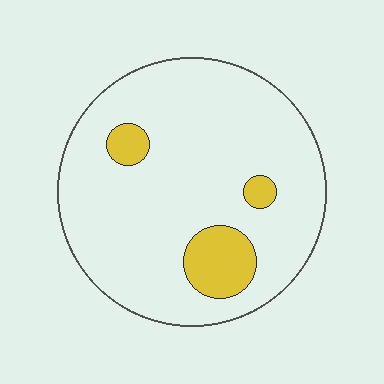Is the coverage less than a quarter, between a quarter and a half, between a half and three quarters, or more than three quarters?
Less than a quarter.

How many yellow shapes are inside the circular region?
3.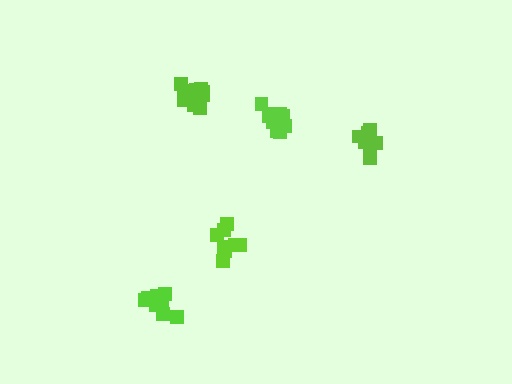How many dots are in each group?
Group 1: 8 dots, Group 2: 13 dots, Group 3: 10 dots, Group 4: 13 dots, Group 5: 7 dots (51 total).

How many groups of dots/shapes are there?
There are 5 groups.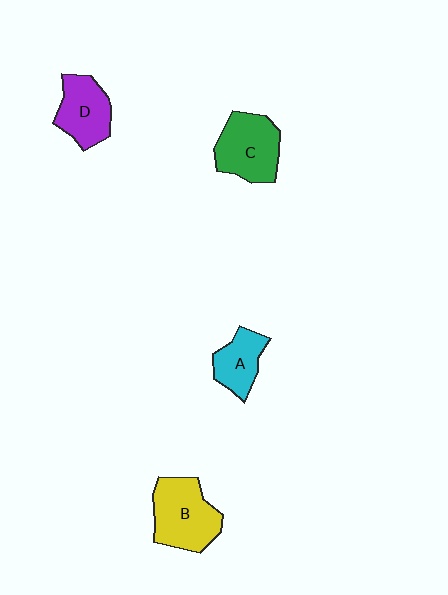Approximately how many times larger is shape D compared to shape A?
Approximately 1.3 times.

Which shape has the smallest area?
Shape A (cyan).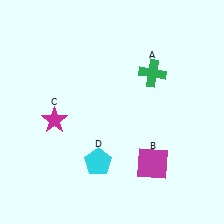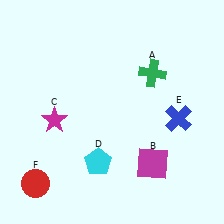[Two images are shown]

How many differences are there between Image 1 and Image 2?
There are 2 differences between the two images.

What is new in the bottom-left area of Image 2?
A red circle (F) was added in the bottom-left area of Image 2.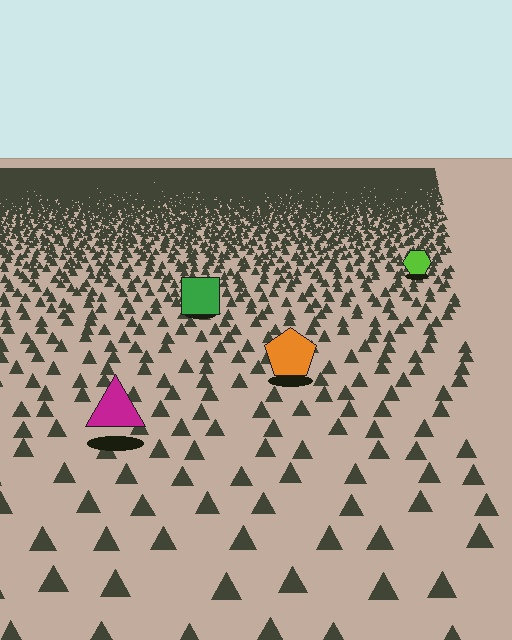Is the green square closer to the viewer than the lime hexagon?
Yes. The green square is closer — you can tell from the texture gradient: the ground texture is coarser near it.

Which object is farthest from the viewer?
The lime hexagon is farthest from the viewer. It appears smaller and the ground texture around it is denser.